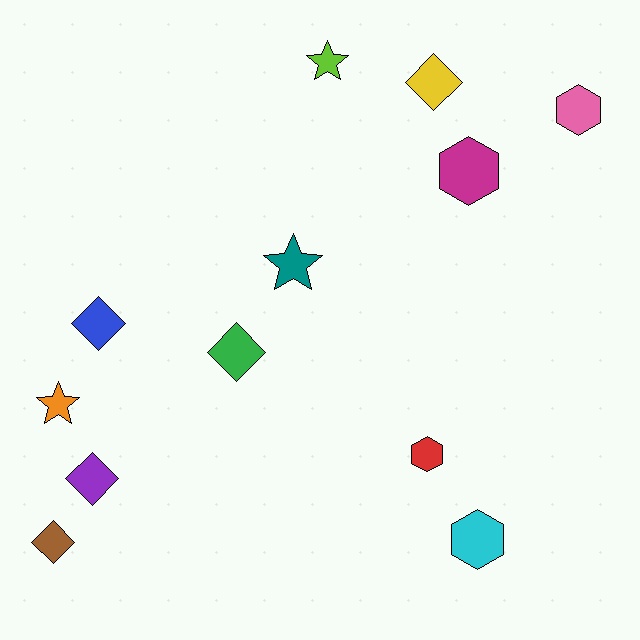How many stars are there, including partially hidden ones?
There are 3 stars.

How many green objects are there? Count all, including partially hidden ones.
There is 1 green object.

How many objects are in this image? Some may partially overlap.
There are 12 objects.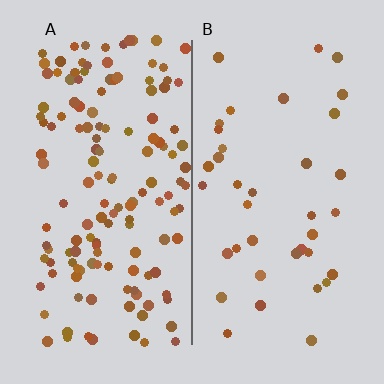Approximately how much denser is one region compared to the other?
Approximately 3.8× — region A over region B.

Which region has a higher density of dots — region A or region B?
A (the left).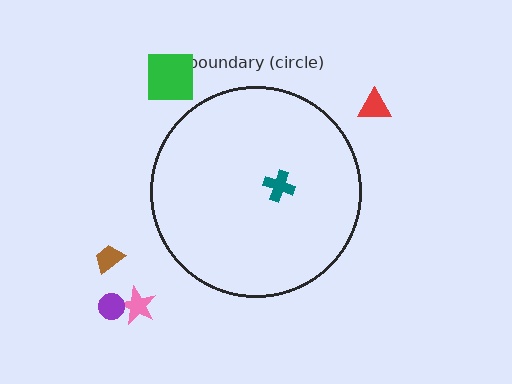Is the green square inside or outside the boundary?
Outside.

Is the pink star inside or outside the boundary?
Outside.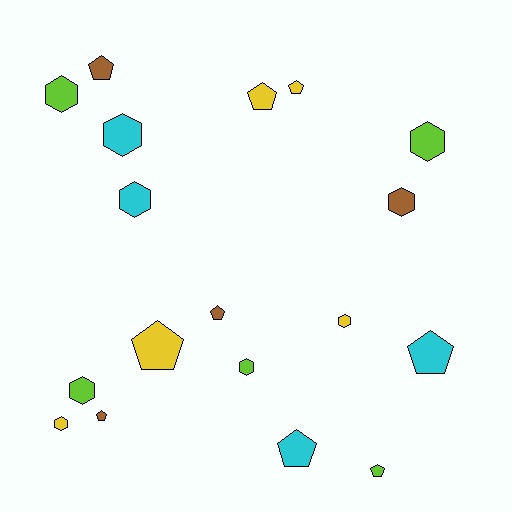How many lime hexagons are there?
There are 4 lime hexagons.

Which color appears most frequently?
Lime, with 5 objects.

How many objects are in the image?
There are 18 objects.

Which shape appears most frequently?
Pentagon, with 9 objects.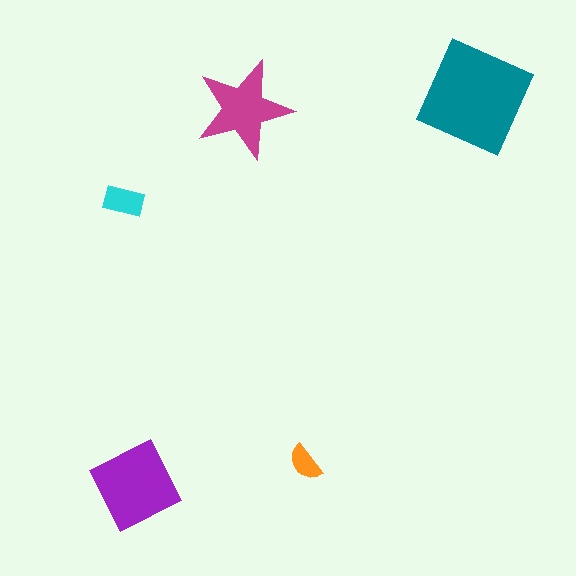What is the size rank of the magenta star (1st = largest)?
3rd.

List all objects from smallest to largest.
The orange semicircle, the cyan rectangle, the magenta star, the purple square, the teal diamond.